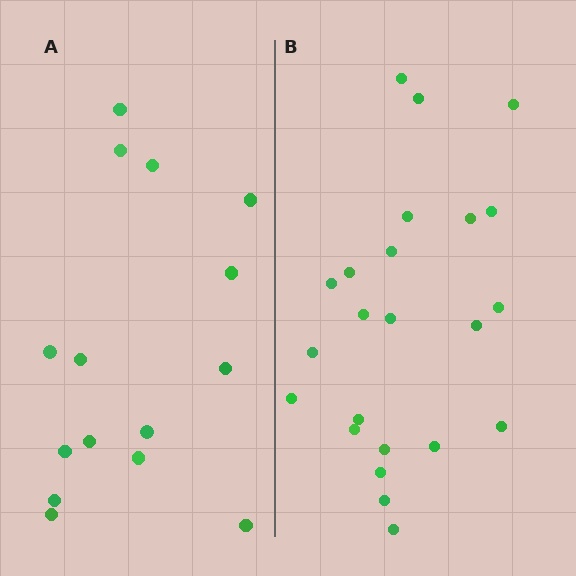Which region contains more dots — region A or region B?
Region B (the right region) has more dots.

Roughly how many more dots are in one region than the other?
Region B has roughly 8 or so more dots than region A.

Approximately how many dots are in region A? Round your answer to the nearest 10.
About 20 dots. (The exact count is 15, which rounds to 20.)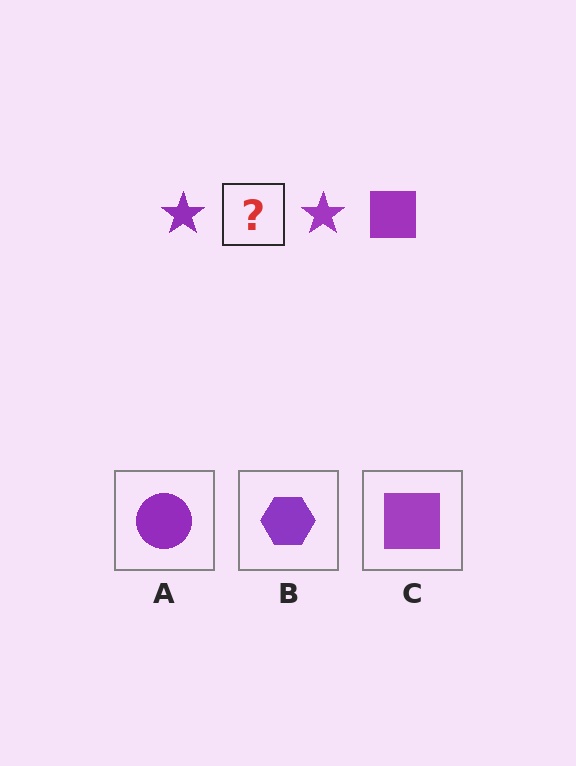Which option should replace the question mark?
Option C.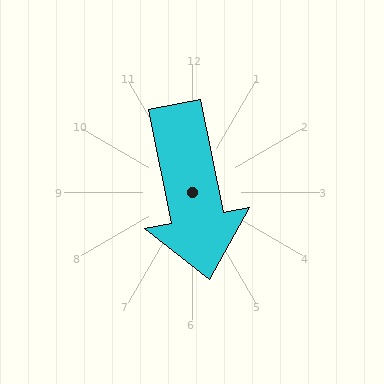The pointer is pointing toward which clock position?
Roughly 6 o'clock.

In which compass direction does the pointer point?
South.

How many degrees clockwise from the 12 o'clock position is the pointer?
Approximately 169 degrees.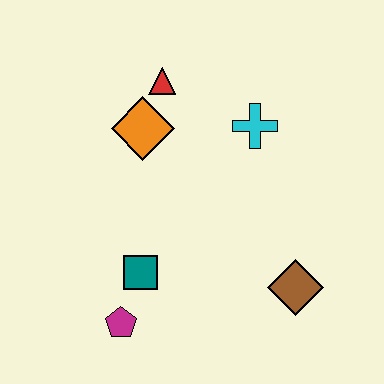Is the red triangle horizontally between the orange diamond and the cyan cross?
Yes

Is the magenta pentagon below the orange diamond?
Yes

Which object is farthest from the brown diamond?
The red triangle is farthest from the brown diamond.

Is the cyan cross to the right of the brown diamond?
No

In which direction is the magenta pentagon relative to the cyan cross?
The magenta pentagon is below the cyan cross.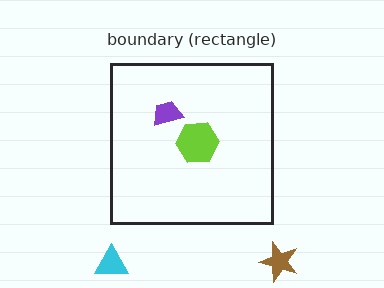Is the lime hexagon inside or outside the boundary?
Inside.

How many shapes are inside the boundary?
2 inside, 2 outside.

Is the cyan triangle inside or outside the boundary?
Outside.